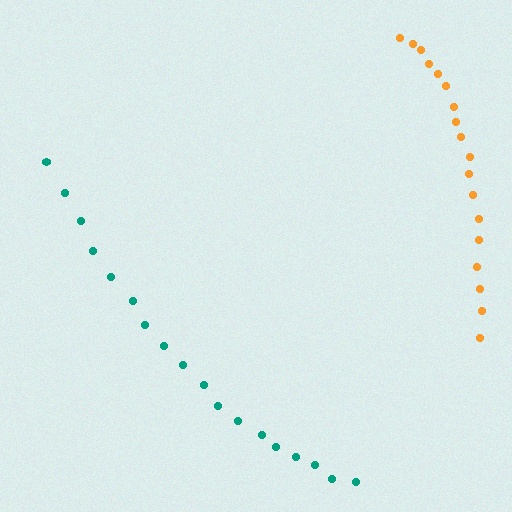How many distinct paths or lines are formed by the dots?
There are 2 distinct paths.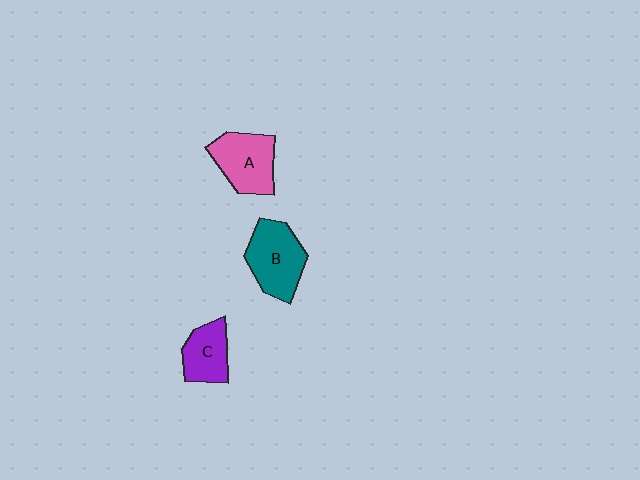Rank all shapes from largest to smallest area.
From largest to smallest: B (teal), A (pink), C (purple).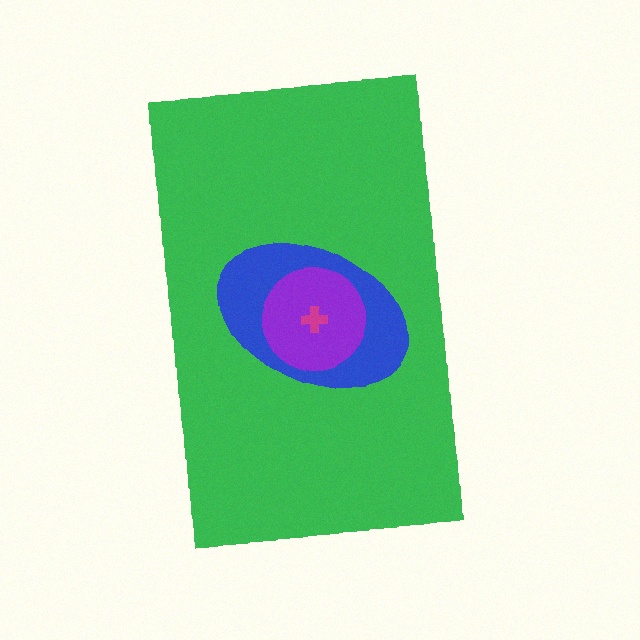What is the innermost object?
The magenta cross.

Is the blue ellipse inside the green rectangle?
Yes.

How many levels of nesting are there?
4.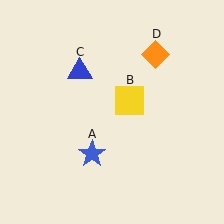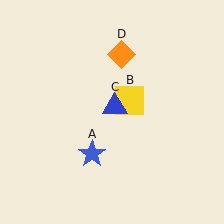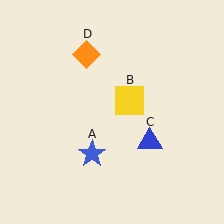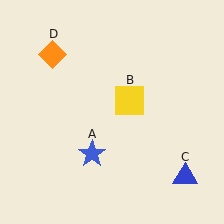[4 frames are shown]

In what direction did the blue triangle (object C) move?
The blue triangle (object C) moved down and to the right.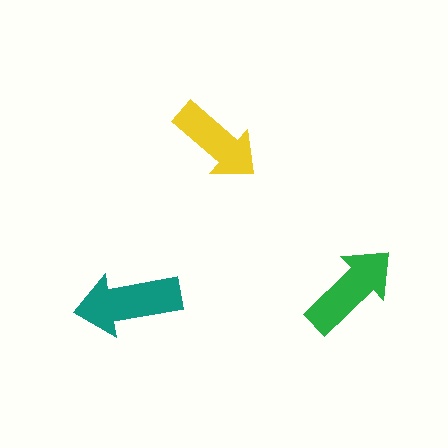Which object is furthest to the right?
The green arrow is rightmost.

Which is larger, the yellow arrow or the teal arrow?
The teal one.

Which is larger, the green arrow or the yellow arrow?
The green one.